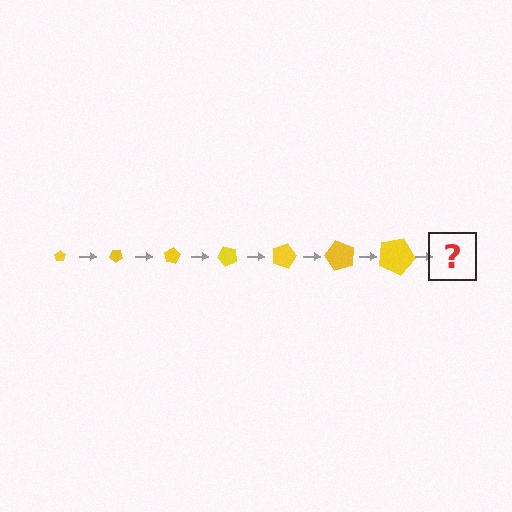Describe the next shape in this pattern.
It should be a pentagon, larger than the previous one and rotated 280 degrees from the start.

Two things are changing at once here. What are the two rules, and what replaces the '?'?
The two rules are that the pentagon grows larger each step and it rotates 40 degrees each step. The '?' should be a pentagon, larger than the previous one and rotated 280 degrees from the start.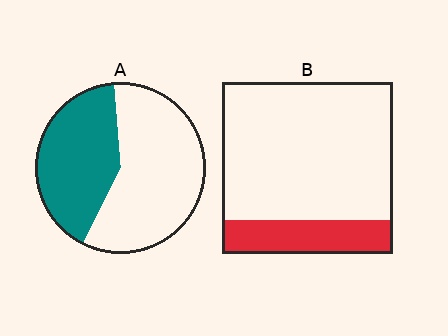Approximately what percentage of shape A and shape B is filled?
A is approximately 40% and B is approximately 20%.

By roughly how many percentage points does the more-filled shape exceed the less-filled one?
By roughly 20 percentage points (A over B).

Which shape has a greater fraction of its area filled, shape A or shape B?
Shape A.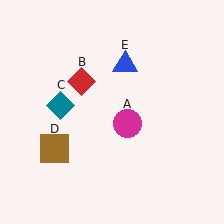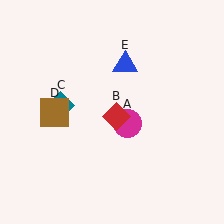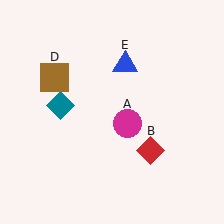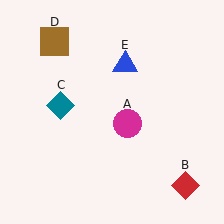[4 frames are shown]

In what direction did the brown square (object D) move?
The brown square (object D) moved up.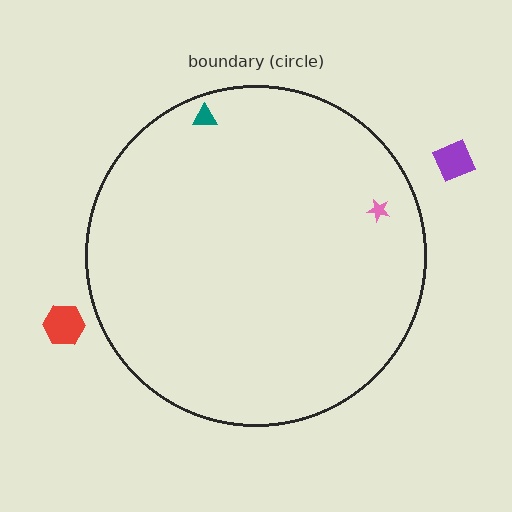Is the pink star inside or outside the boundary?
Inside.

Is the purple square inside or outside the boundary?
Outside.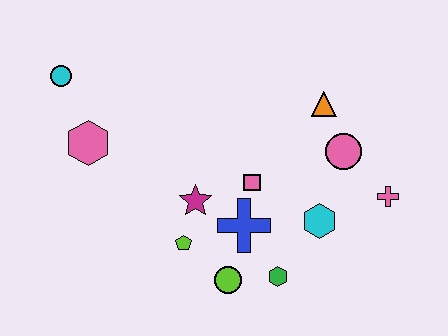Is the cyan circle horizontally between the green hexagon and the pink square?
No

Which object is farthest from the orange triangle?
The cyan circle is farthest from the orange triangle.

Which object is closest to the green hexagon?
The lime circle is closest to the green hexagon.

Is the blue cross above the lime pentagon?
Yes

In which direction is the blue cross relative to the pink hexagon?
The blue cross is to the right of the pink hexagon.